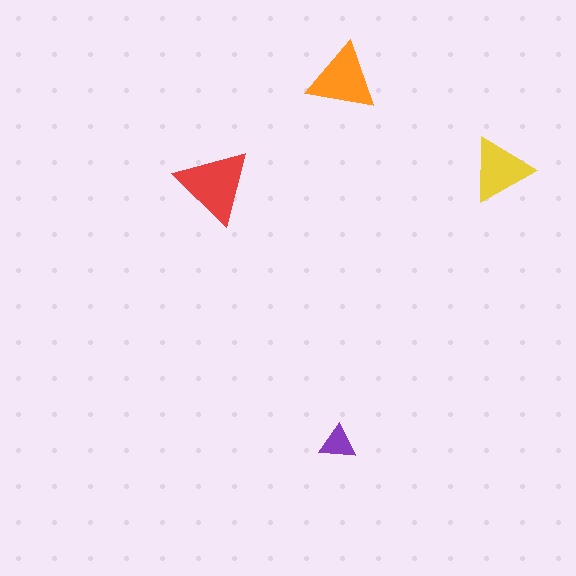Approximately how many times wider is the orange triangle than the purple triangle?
About 2 times wider.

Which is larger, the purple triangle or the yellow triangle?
The yellow one.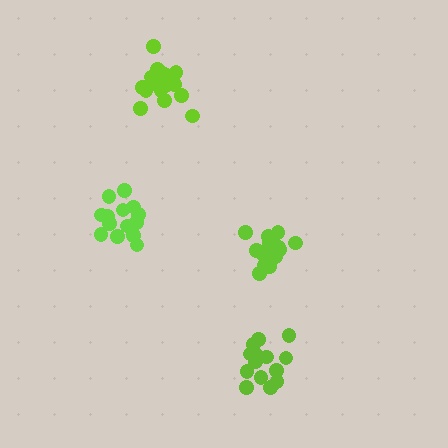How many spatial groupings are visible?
There are 4 spatial groupings.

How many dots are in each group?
Group 1: 14 dots, Group 2: 15 dots, Group 3: 18 dots, Group 4: 17 dots (64 total).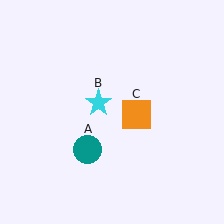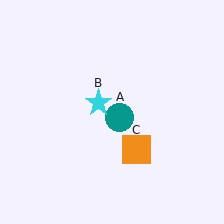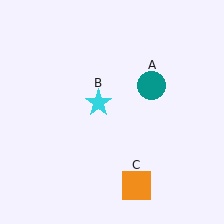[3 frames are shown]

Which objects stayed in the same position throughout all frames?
Cyan star (object B) remained stationary.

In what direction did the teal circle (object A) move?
The teal circle (object A) moved up and to the right.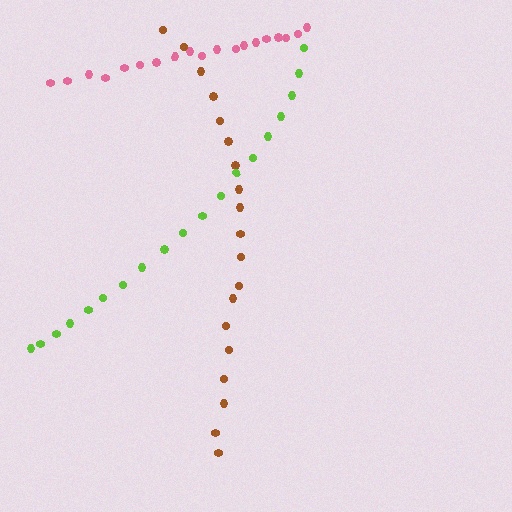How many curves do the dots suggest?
There are 3 distinct paths.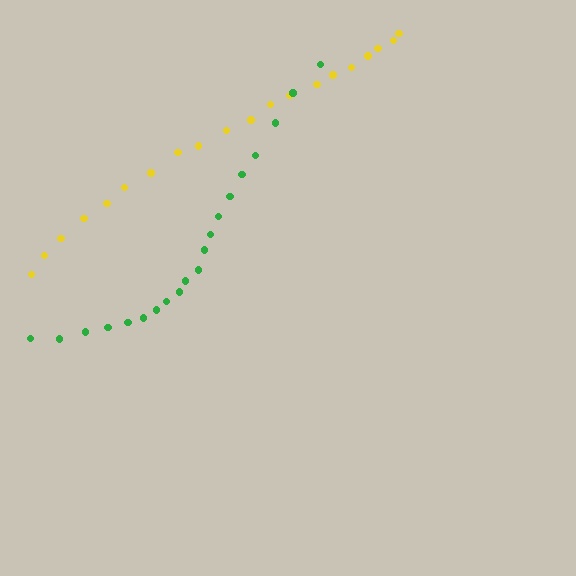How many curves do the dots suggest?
There are 2 distinct paths.